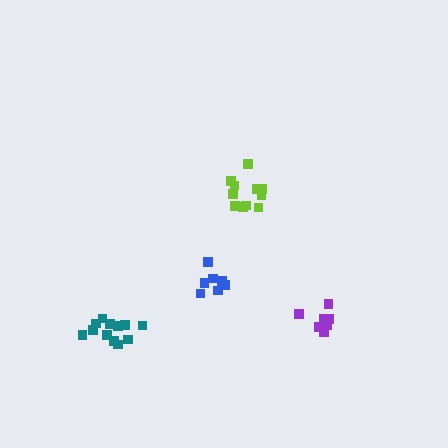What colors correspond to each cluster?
The clusters are colored: lime, purple, teal, blue.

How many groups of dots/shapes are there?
There are 4 groups.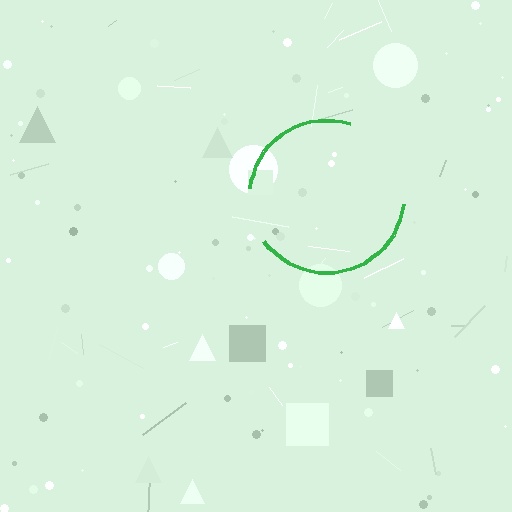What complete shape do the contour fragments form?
The contour fragments form a circle.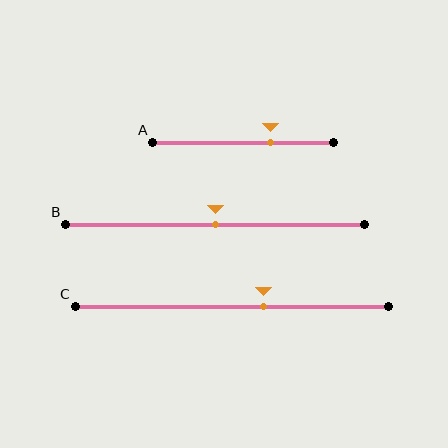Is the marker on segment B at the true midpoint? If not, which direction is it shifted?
Yes, the marker on segment B is at the true midpoint.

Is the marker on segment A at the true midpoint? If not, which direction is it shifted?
No, the marker on segment A is shifted to the right by about 15% of the segment length.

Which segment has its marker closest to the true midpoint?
Segment B has its marker closest to the true midpoint.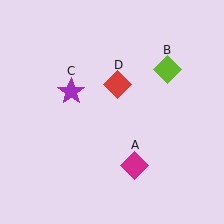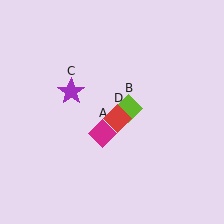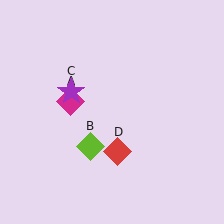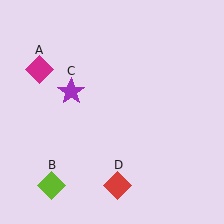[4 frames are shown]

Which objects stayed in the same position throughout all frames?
Purple star (object C) remained stationary.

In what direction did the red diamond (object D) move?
The red diamond (object D) moved down.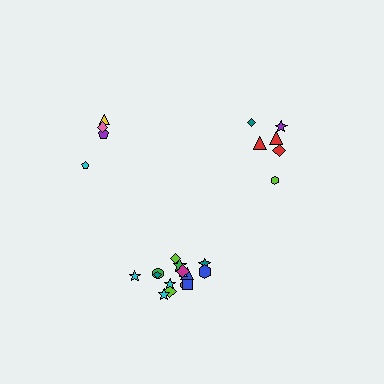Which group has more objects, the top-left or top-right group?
The top-right group.